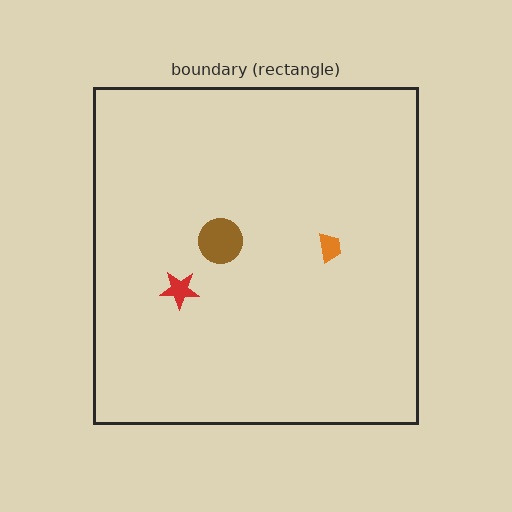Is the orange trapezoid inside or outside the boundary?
Inside.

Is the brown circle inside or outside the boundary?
Inside.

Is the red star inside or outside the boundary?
Inside.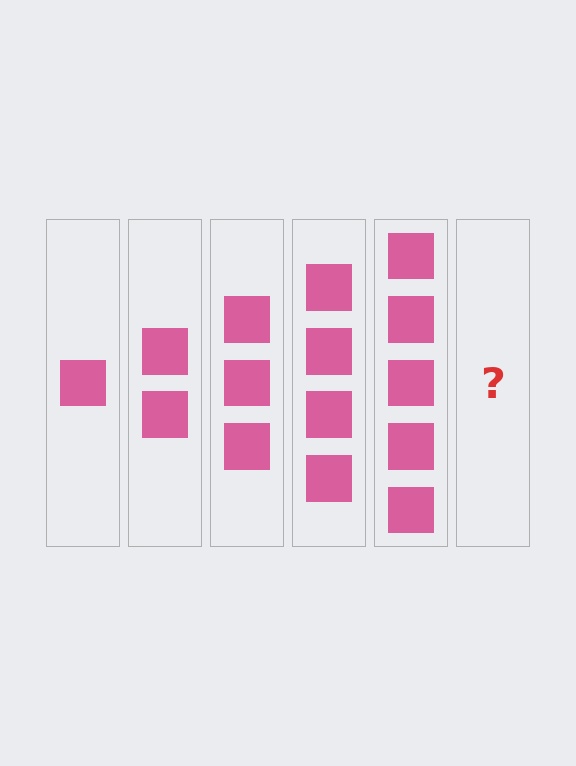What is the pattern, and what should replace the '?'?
The pattern is that each step adds one more square. The '?' should be 6 squares.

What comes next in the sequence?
The next element should be 6 squares.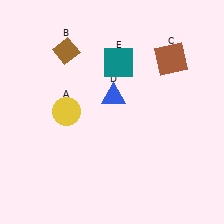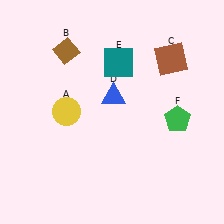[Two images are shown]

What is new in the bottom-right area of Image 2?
A green pentagon (F) was added in the bottom-right area of Image 2.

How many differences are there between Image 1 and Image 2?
There is 1 difference between the two images.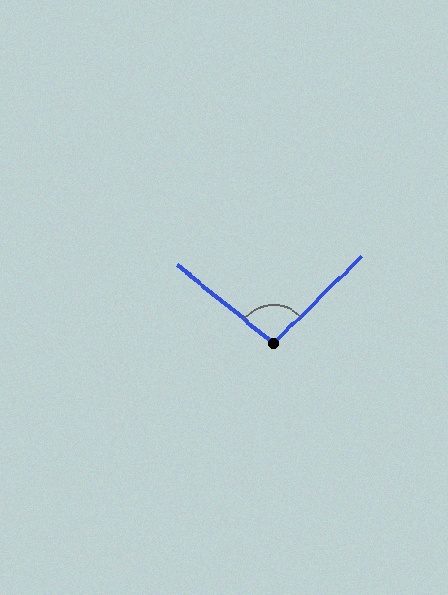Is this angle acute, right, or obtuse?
It is obtuse.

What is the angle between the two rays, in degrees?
Approximately 96 degrees.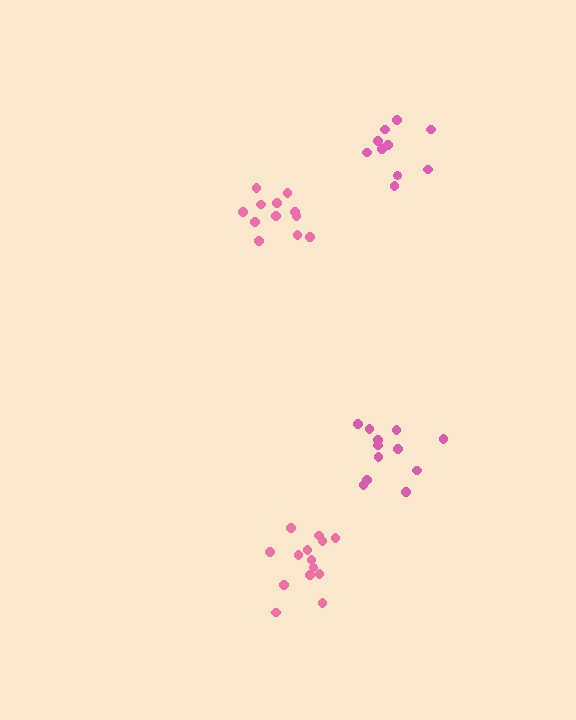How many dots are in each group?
Group 1: 12 dots, Group 2: 12 dots, Group 3: 10 dots, Group 4: 14 dots (48 total).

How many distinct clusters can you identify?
There are 4 distinct clusters.